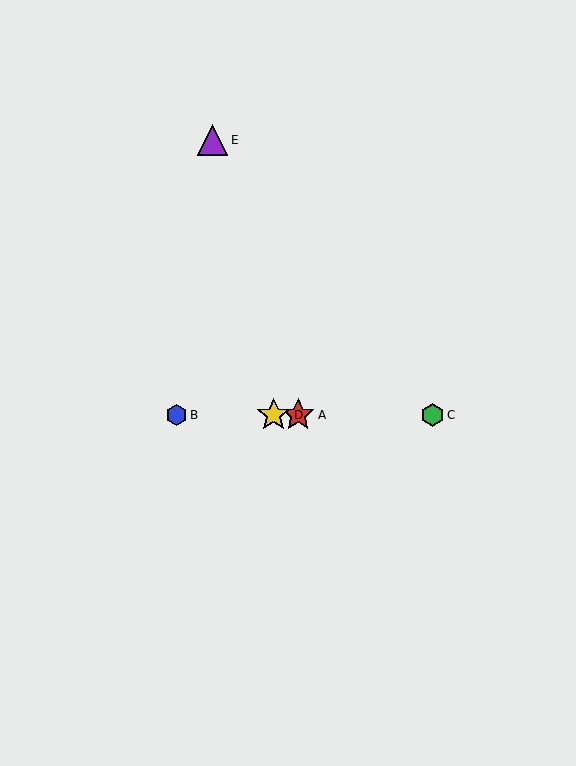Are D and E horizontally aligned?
No, D is at y≈415 and E is at y≈140.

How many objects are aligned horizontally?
4 objects (A, B, C, D) are aligned horizontally.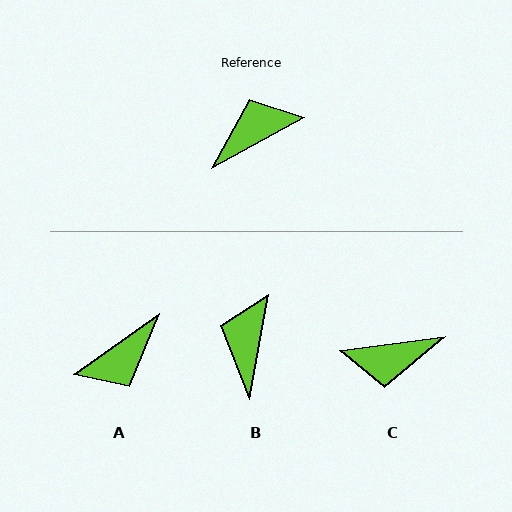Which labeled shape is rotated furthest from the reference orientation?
A, about 174 degrees away.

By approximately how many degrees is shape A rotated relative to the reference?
Approximately 174 degrees clockwise.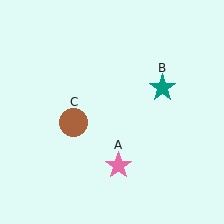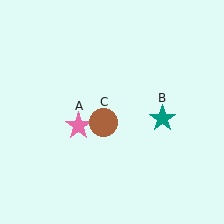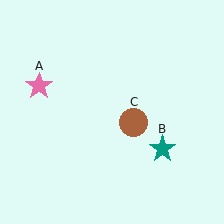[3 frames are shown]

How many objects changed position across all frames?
3 objects changed position: pink star (object A), teal star (object B), brown circle (object C).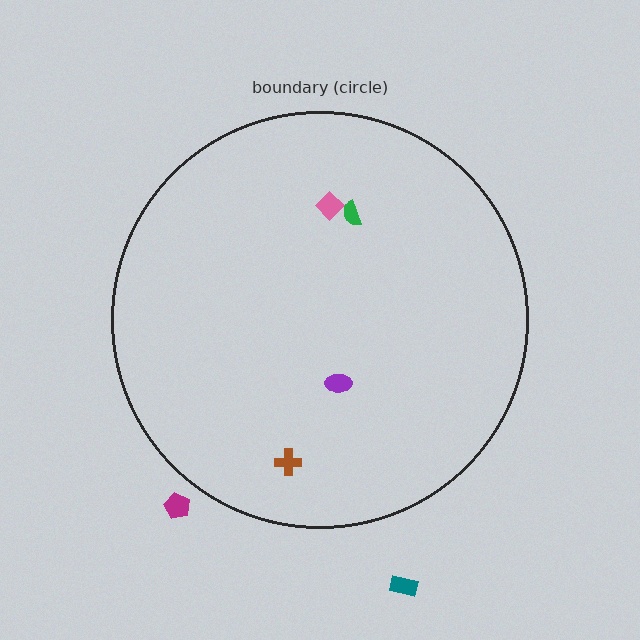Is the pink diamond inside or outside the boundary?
Inside.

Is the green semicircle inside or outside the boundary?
Inside.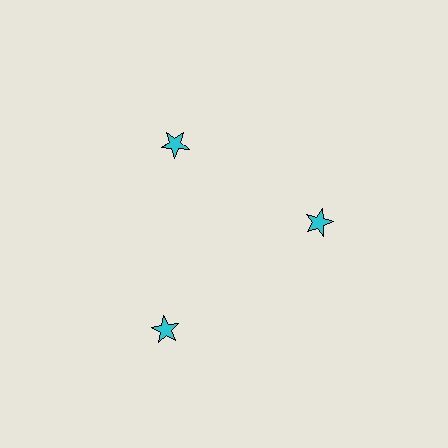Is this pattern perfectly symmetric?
No. The 3 cyan stars are arranged in a ring, but one element near the 7 o'clock position is pushed outward from the center, breaking the 3-fold rotational symmetry.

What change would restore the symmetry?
The symmetry would be restored by moving it inward, back onto the ring so that all 3 stars sit at equal angles and equal distance from the center.